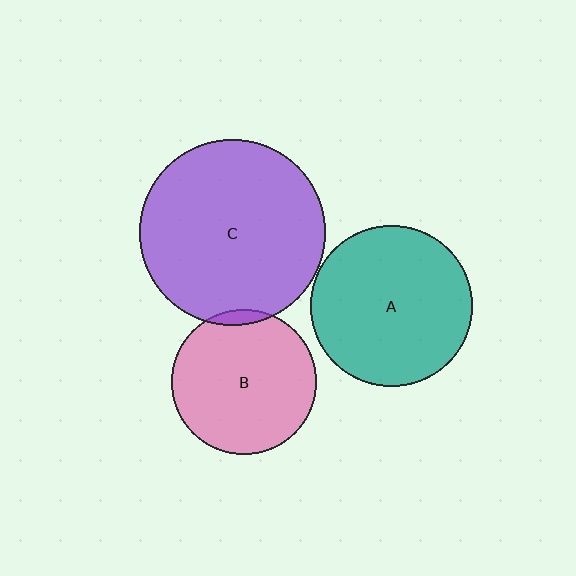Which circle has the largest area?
Circle C (purple).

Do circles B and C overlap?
Yes.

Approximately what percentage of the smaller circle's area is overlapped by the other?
Approximately 5%.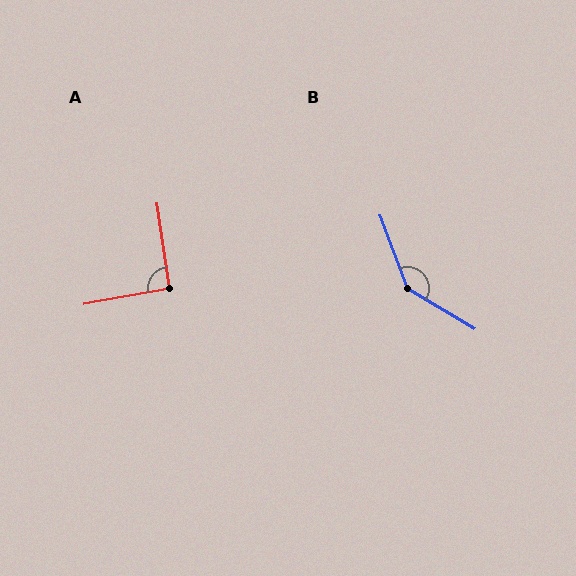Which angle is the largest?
B, at approximately 142 degrees.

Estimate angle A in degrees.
Approximately 92 degrees.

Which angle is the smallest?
A, at approximately 92 degrees.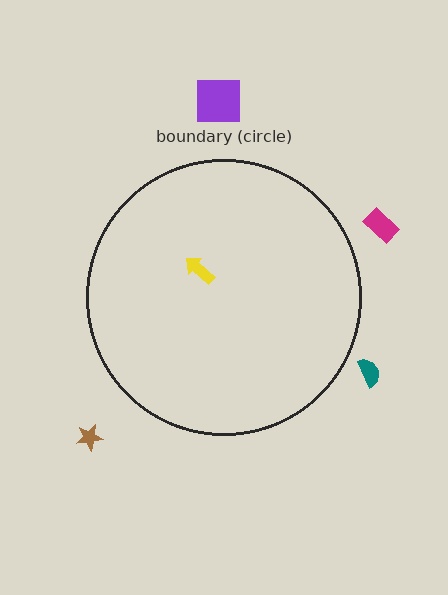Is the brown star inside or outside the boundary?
Outside.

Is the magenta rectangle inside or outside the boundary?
Outside.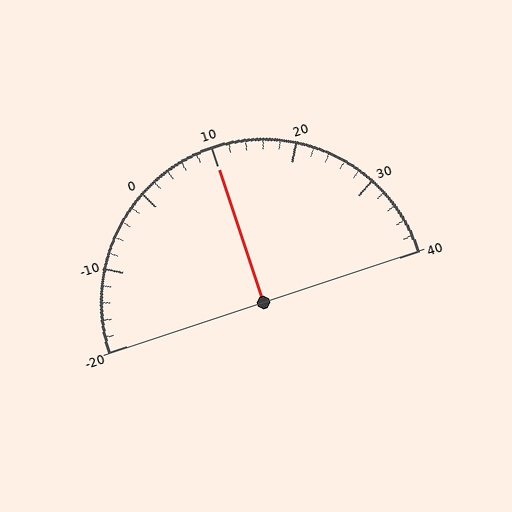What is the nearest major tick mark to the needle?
The nearest major tick mark is 10.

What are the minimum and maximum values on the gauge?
The gauge ranges from -20 to 40.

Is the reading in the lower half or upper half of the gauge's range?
The reading is in the upper half of the range (-20 to 40).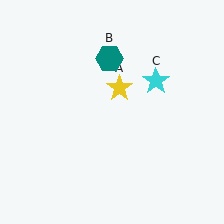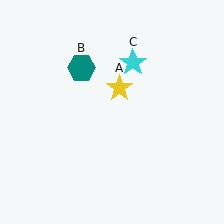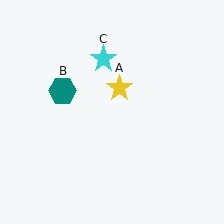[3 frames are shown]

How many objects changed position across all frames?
2 objects changed position: teal hexagon (object B), cyan star (object C).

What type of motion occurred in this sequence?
The teal hexagon (object B), cyan star (object C) rotated counterclockwise around the center of the scene.